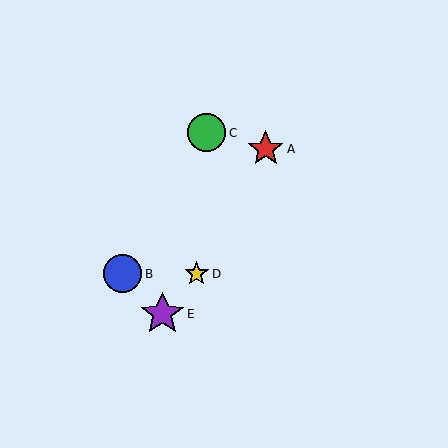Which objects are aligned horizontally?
Objects B, D are aligned horizontally.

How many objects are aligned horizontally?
2 objects (B, D) are aligned horizontally.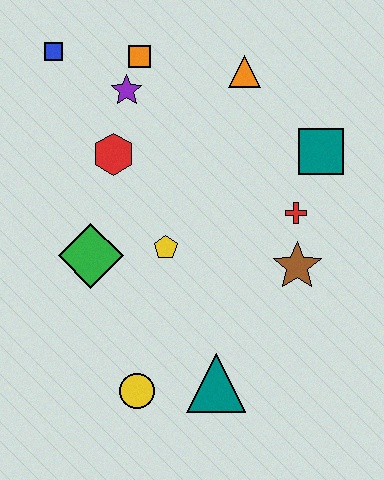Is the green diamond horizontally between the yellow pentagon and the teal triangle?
No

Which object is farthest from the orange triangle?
The yellow circle is farthest from the orange triangle.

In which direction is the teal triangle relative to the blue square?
The teal triangle is below the blue square.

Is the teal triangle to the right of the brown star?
No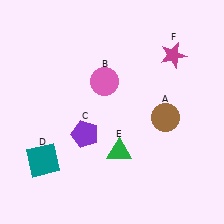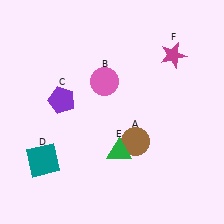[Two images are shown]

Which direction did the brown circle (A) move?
The brown circle (A) moved left.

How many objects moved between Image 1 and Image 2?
2 objects moved between the two images.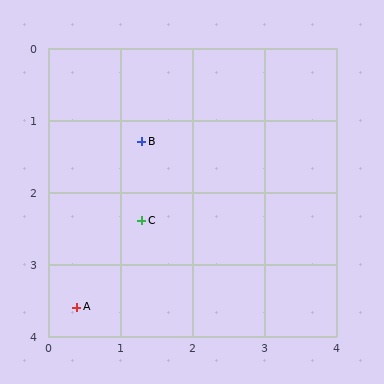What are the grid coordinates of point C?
Point C is at approximately (1.3, 2.4).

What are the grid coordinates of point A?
Point A is at approximately (0.4, 3.6).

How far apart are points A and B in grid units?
Points A and B are about 2.5 grid units apart.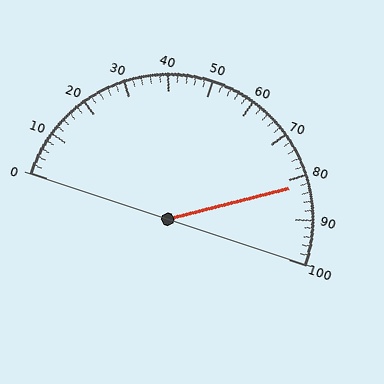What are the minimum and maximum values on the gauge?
The gauge ranges from 0 to 100.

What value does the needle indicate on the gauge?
The needle indicates approximately 82.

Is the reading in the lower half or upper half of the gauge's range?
The reading is in the upper half of the range (0 to 100).